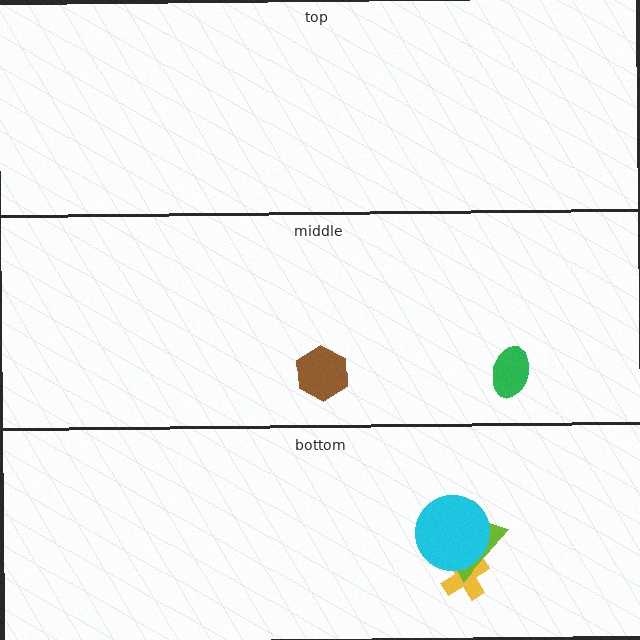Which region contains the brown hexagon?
The middle region.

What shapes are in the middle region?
The brown hexagon, the green ellipse.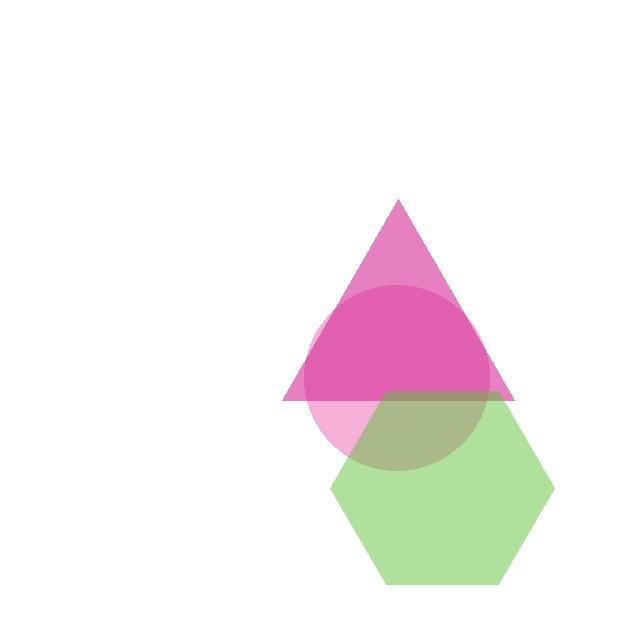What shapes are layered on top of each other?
The layered shapes are: a pink circle, a magenta triangle, a lime hexagon.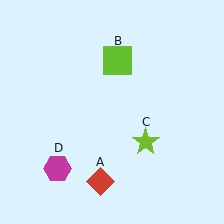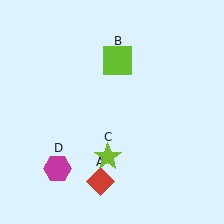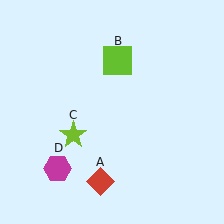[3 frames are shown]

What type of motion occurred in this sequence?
The lime star (object C) rotated clockwise around the center of the scene.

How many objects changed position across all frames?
1 object changed position: lime star (object C).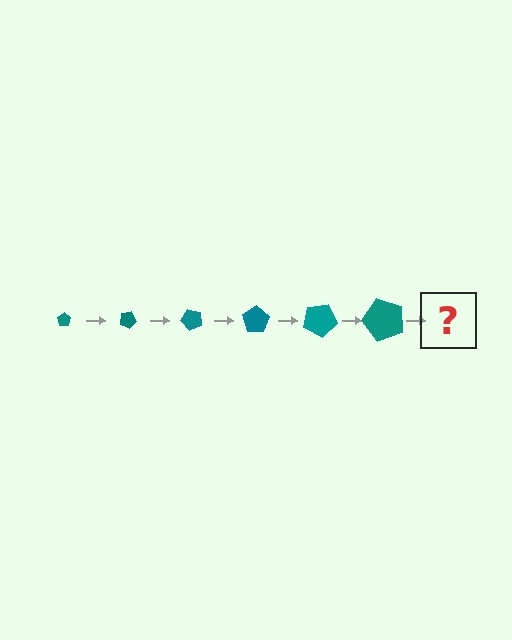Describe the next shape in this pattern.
It should be a pentagon, larger than the previous one and rotated 150 degrees from the start.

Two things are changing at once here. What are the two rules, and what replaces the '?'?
The two rules are that the pentagon grows larger each step and it rotates 25 degrees each step. The '?' should be a pentagon, larger than the previous one and rotated 150 degrees from the start.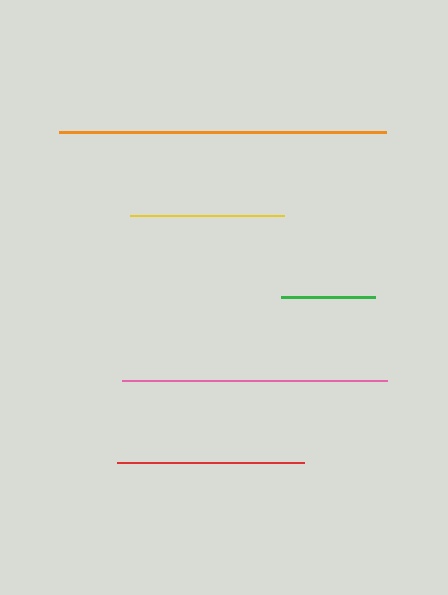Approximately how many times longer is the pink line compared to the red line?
The pink line is approximately 1.4 times the length of the red line.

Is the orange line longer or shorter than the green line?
The orange line is longer than the green line.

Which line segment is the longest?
The orange line is the longest at approximately 327 pixels.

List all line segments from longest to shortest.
From longest to shortest: orange, pink, red, yellow, green.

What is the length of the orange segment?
The orange segment is approximately 327 pixels long.